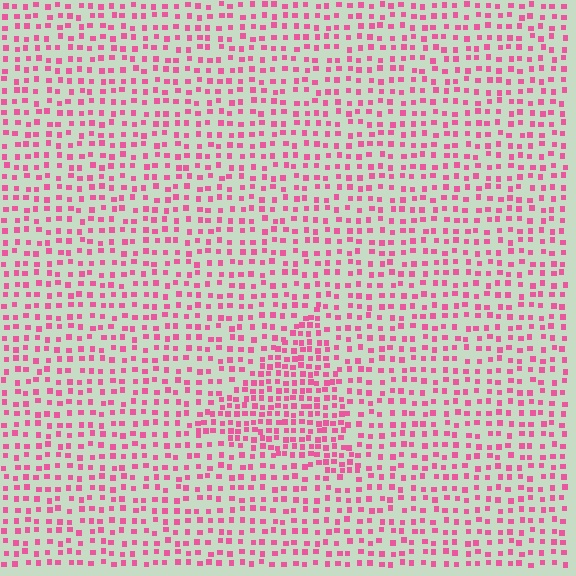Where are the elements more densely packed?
The elements are more densely packed inside the triangle boundary.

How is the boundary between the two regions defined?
The boundary is defined by a change in element density (approximately 1.8x ratio). All elements are the same color, size, and shape.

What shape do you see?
I see a triangle.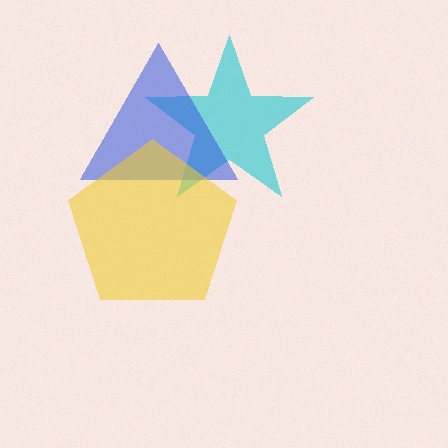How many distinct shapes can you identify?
There are 3 distinct shapes: a cyan star, a blue triangle, a yellow pentagon.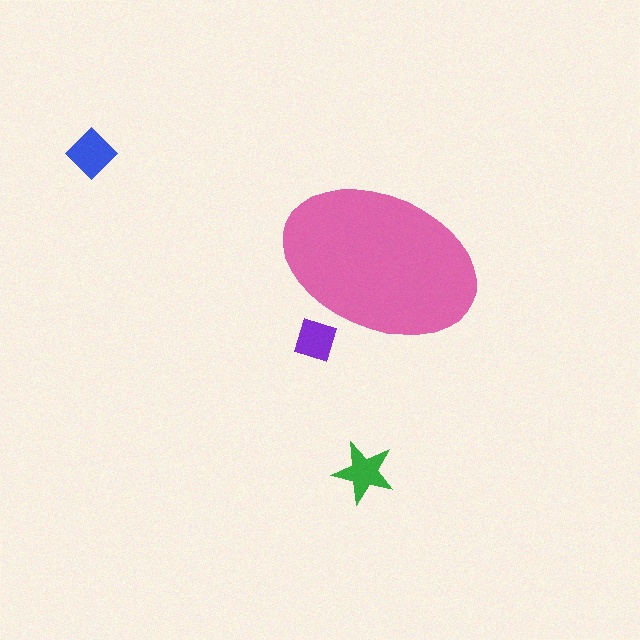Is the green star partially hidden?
No, the green star is fully visible.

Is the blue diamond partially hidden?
No, the blue diamond is fully visible.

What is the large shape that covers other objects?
A pink ellipse.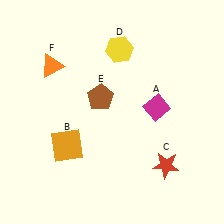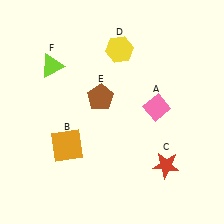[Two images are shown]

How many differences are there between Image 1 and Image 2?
There are 2 differences between the two images.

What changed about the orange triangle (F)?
In Image 1, F is orange. In Image 2, it changed to lime.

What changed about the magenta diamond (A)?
In Image 1, A is magenta. In Image 2, it changed to pink.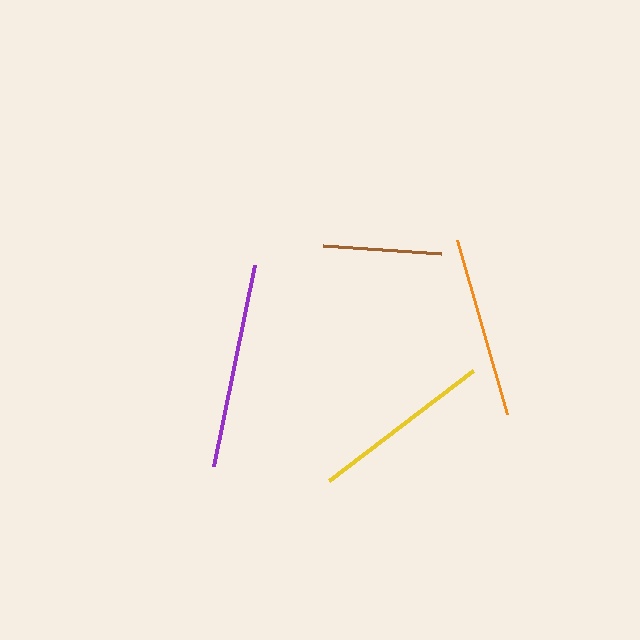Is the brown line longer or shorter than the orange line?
The orange line is longer than the brown line.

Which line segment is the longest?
The purple line is the longest at approximately 206 pixels.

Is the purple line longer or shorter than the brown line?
The purple line is longer than the brown line.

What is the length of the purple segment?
The purple segment is approximately 206 pixels long.